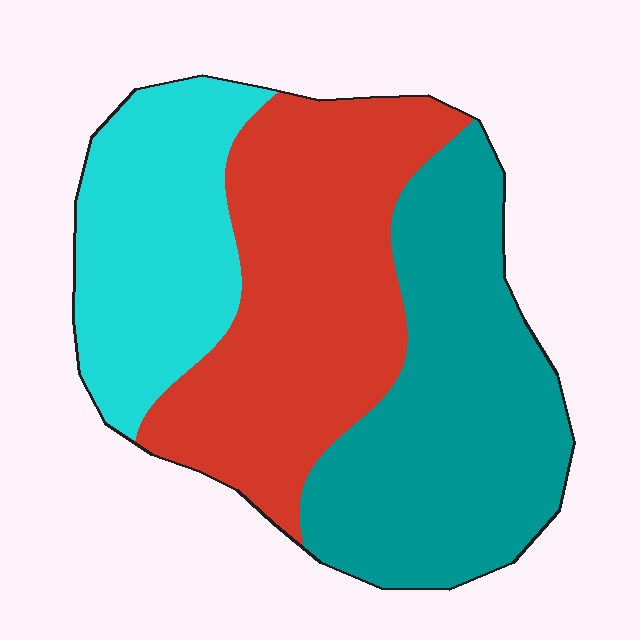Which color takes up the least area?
Cyan, at roughly 25%.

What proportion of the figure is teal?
Teal takes up between a third and a half of the figure.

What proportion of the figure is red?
Red takes up about three eighths (3/8) of the figure.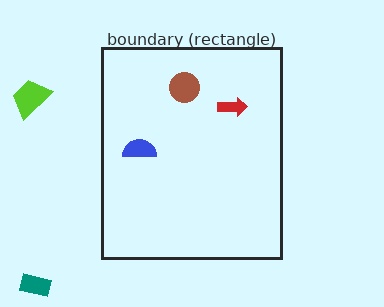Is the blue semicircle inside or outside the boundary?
Inside.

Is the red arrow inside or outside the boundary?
Inside.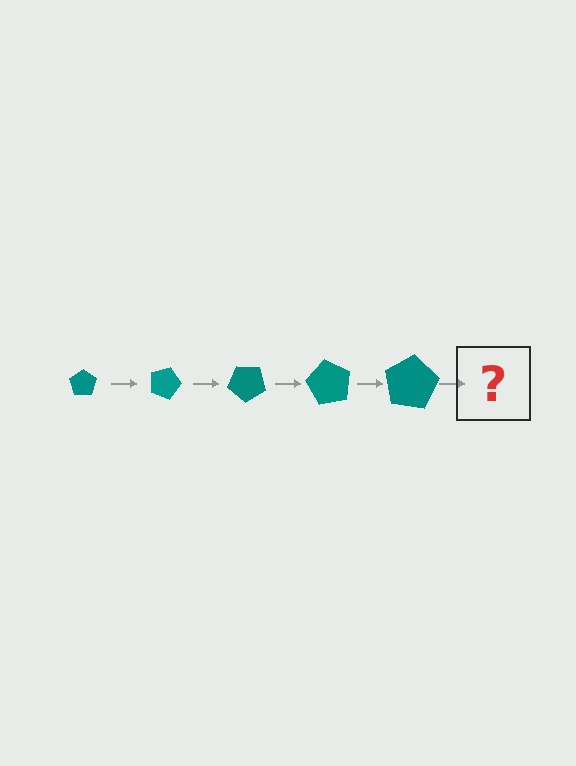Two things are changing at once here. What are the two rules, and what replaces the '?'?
The two rules are that the pentagon grows larger each step and it rotates 20 degrees each step. The '?' should be a pentagon, larger than the previous one and rotated 100 degrees from the start.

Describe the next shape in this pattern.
It should be a pentagon, larger than the previous one and rotated 100 degrees from the start.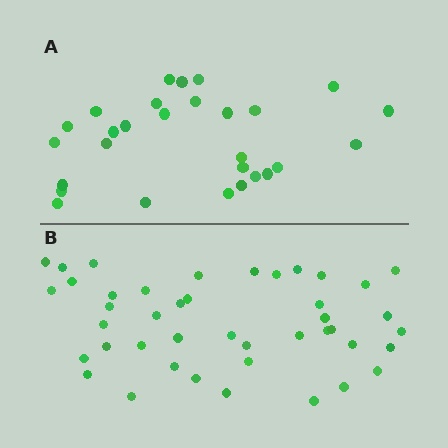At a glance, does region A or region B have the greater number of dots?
Region B (the bottom region) has more dots.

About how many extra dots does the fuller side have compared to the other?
Region B has approximately 15 more dots than region A.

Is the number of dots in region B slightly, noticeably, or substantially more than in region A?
Region B has substantially more. The ratio is roughly 1.5 to 1.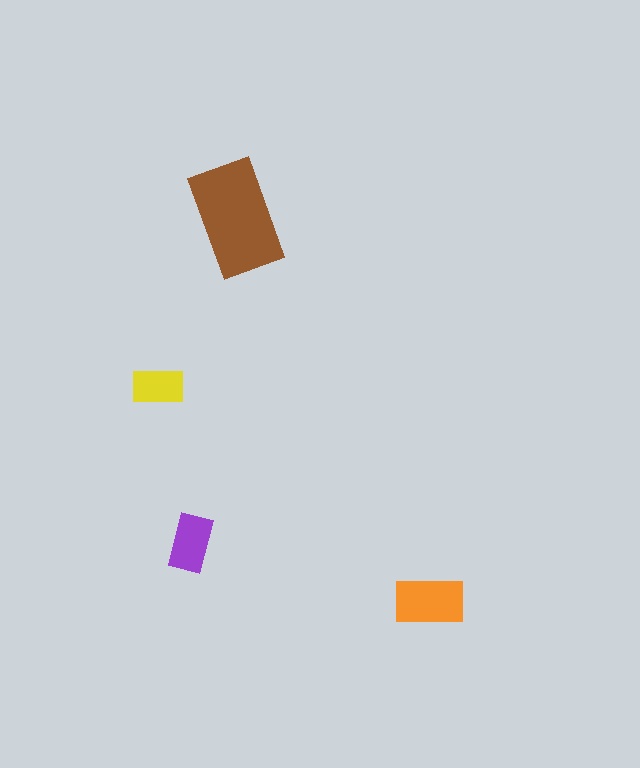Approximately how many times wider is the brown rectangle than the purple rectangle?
About 2 times wider.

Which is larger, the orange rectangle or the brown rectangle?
The brown one.